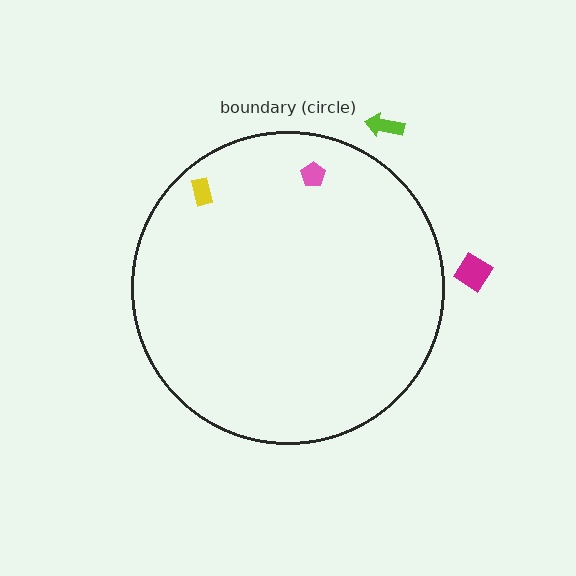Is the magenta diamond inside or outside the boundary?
Outside.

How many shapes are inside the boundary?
2 inside, 2 outside.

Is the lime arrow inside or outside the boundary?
Outside.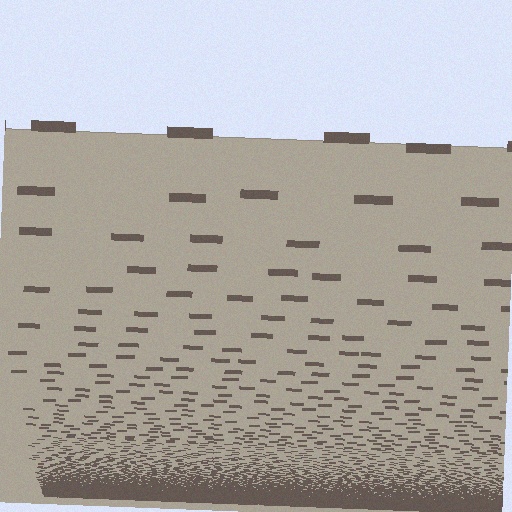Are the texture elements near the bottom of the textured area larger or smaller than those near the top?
Smaller. The gradient is inverted — elements near the bottom are smaller and denser.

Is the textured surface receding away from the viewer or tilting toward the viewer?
The surface appears to tilt toward the viewer. Texture elements get larger and sparser toward the top.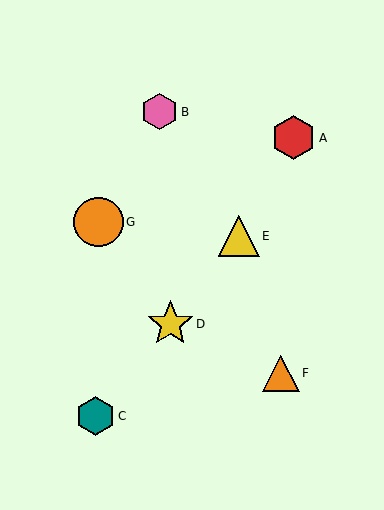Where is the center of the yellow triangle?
The center of the yellow triangle is at (239, 236).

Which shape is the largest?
The orange circle (labeled G) is the largest.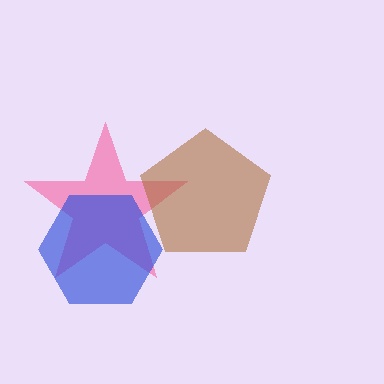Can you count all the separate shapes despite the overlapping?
Yes, there are 3 separate shapes.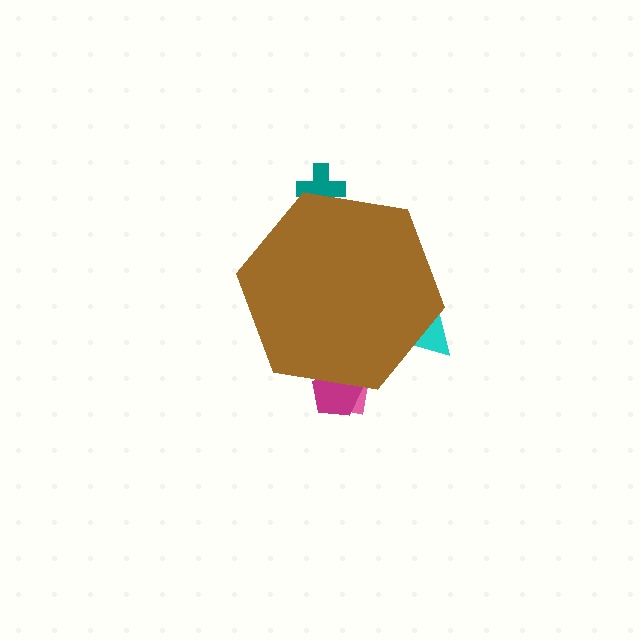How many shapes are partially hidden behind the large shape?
4 shapes are partially hidden.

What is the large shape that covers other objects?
A brown hexagon.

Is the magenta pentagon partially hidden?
Yes, the magenta pentagon is partially hidden behind the brown hexagon.